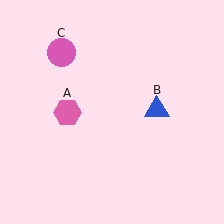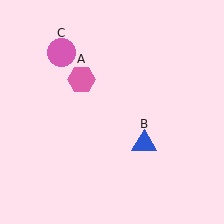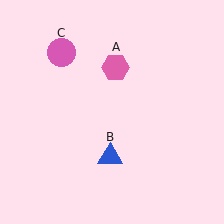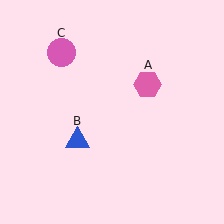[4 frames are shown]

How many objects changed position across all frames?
2 objects changed position: pink hexagon (object A), blue triangle (object B).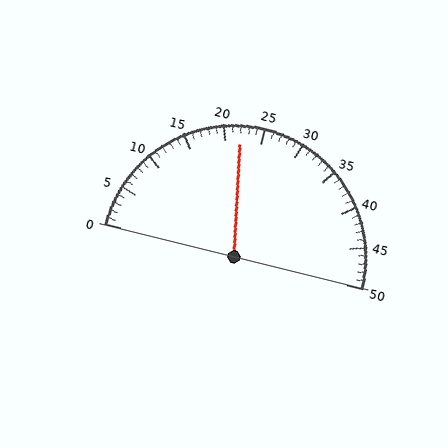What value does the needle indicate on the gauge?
The needle indicates approximately 22.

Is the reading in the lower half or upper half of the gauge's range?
The reading is in the lower half of the range (0 to 50).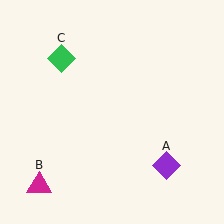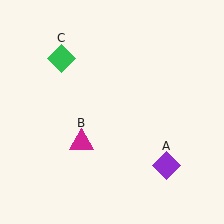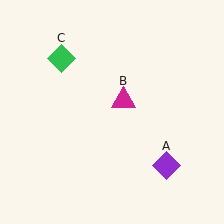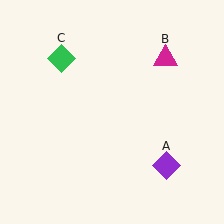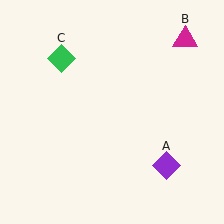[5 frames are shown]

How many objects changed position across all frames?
1 object changed position: magenta triangle (object B).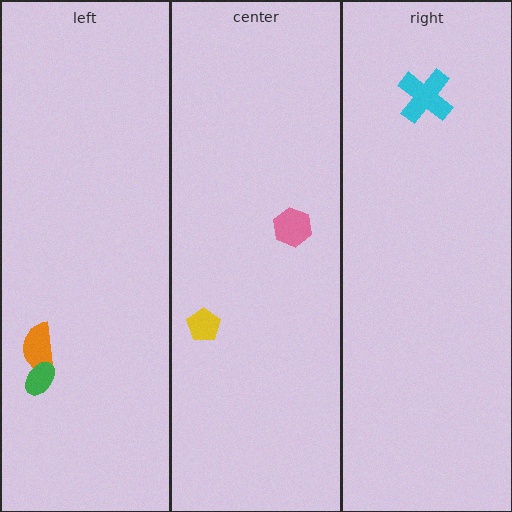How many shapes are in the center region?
2.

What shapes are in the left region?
The orange semicircle, the green ellipse.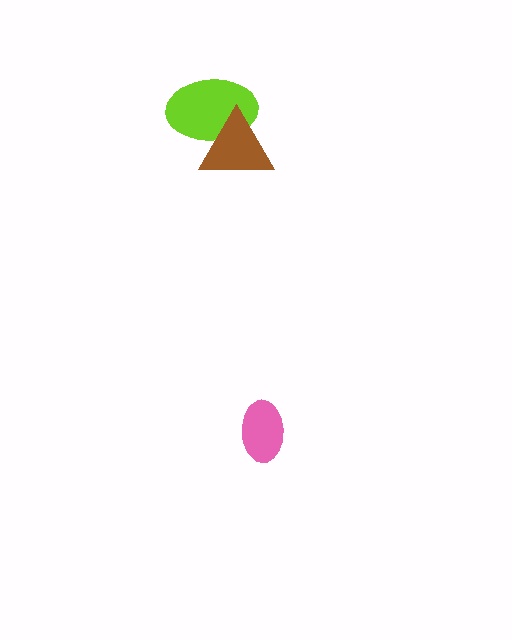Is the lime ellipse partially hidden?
Yes, it is partially covered by another shape.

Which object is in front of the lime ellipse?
The brown triangle is in front of the lime ellipse.